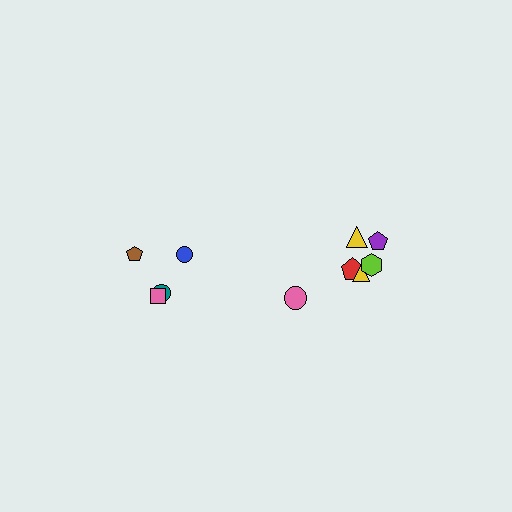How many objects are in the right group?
There are 6 objects.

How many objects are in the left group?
There are 4 objects.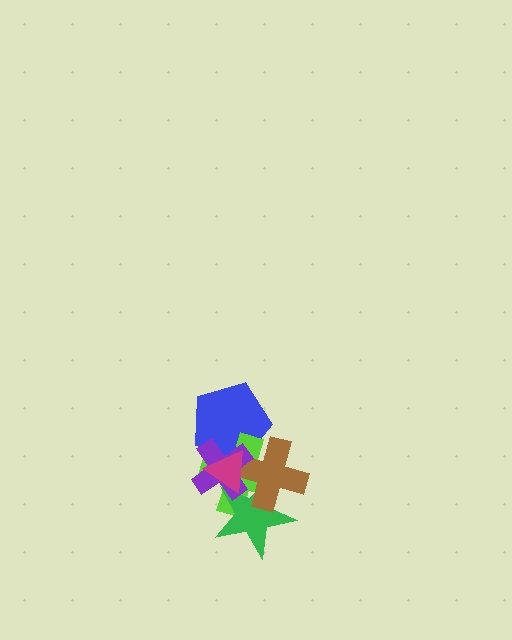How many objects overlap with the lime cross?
5 objects overlap with the lime cross.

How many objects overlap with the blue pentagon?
4 objects overlap with the blue pentagon.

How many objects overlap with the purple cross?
5 objects overlap with the purple cross.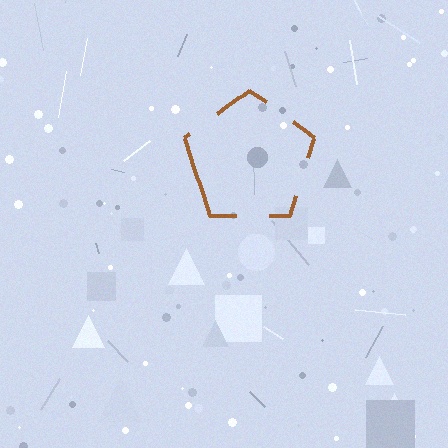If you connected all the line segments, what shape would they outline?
They would outline a pentagon.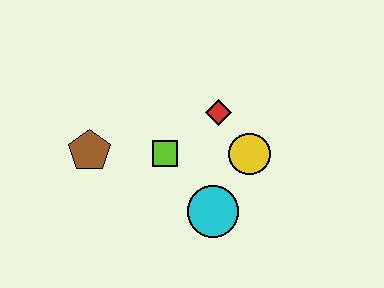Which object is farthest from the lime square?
The yellow circle is farthest from the lime square.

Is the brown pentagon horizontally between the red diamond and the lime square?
No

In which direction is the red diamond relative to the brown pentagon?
The red diamond is to the right of the brown pentagon.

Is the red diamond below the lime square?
No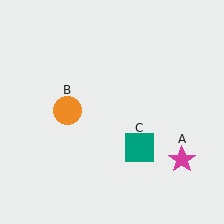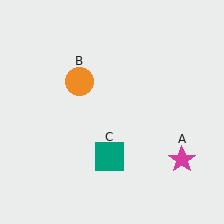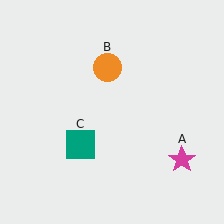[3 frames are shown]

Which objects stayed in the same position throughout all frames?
Magenta star (object A) remained stationary.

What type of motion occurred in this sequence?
The orange circle (object B), teal square (object C) rotated clockwise around the center of the scene.